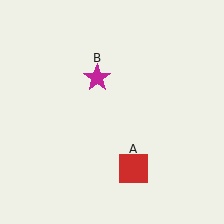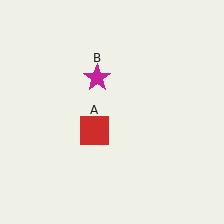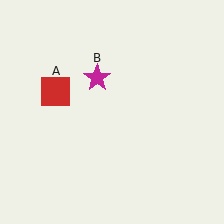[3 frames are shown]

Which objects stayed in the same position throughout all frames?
Magenta star (object B) remained stationary.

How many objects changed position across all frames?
1 object changed position: red square (object A).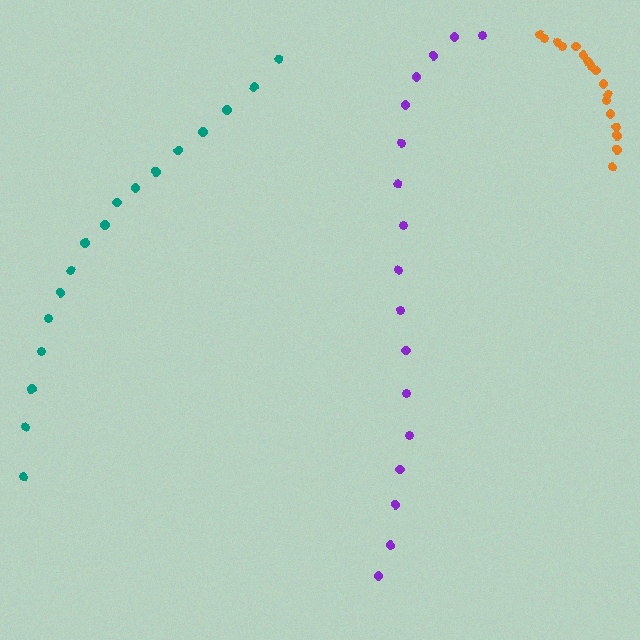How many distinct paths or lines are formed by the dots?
There are 3 distinct paths.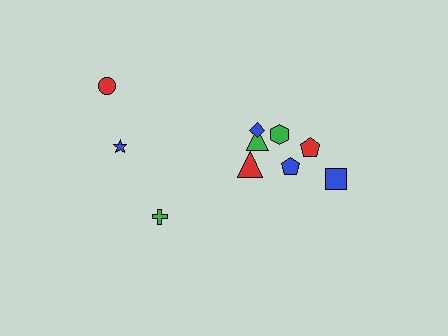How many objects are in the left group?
There are 3 objects.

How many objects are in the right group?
There are 7 objects.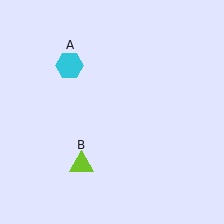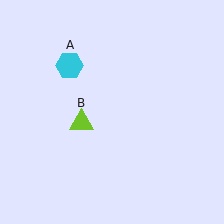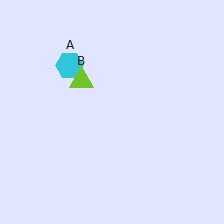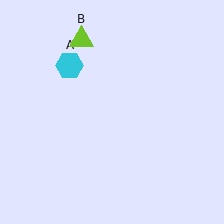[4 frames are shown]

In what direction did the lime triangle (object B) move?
The lime triangle (object B) moved up.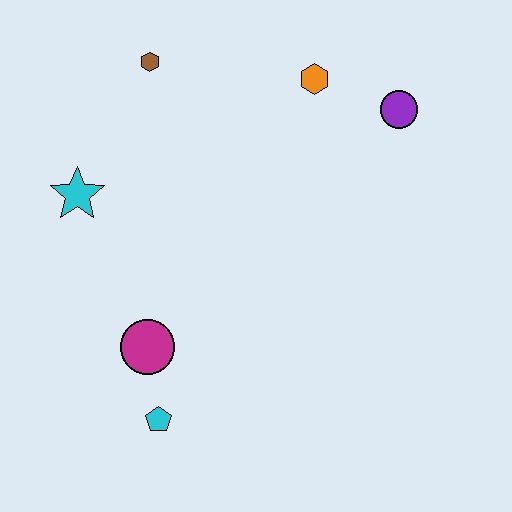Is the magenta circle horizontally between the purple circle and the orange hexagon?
No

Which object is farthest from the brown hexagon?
The cyan pentagon is farthest from the brown hexagon.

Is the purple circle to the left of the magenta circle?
No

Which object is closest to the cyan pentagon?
The magenta circle is closest to the cyan pentagon.